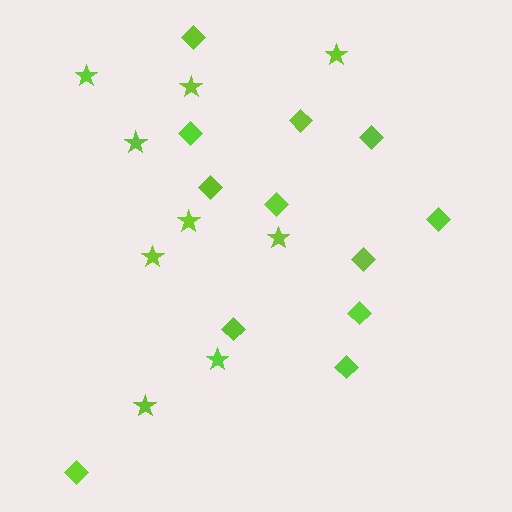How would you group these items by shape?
There are 2 groups: one group of stars (9) and one group of diamonds (12).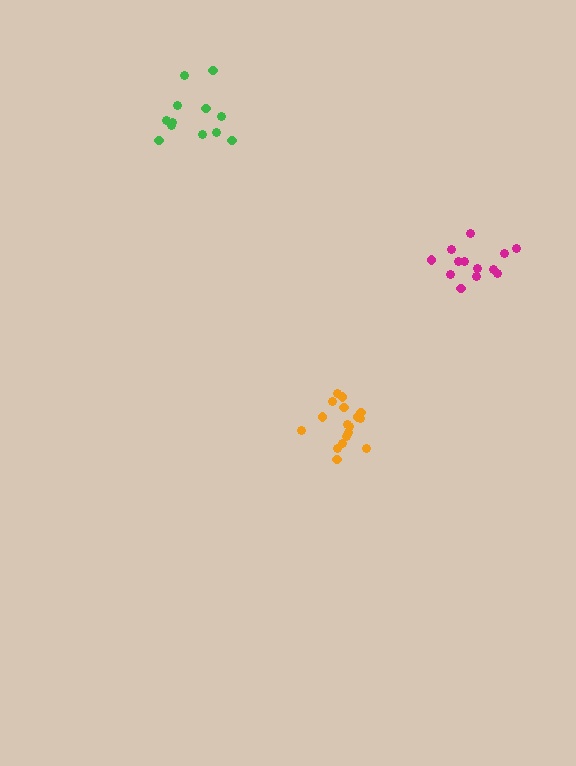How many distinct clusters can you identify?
There are 3 distinct clusters.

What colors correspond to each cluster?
The clusters are colored: green, magenta, orange.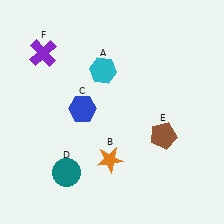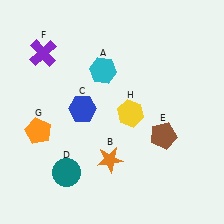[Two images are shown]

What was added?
An orange pentagon (G), a yellow hexagon (H) were added in Image 2.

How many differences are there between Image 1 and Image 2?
There are 2 differences between the two images.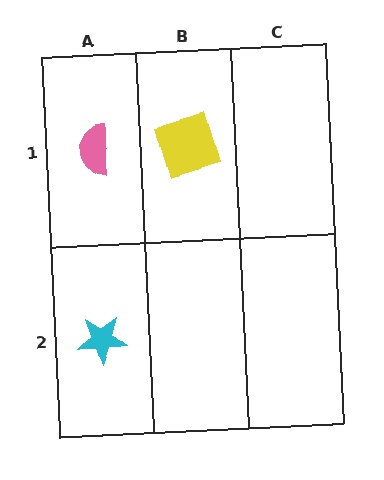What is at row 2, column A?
A cyan star.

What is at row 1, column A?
A pink semicircle.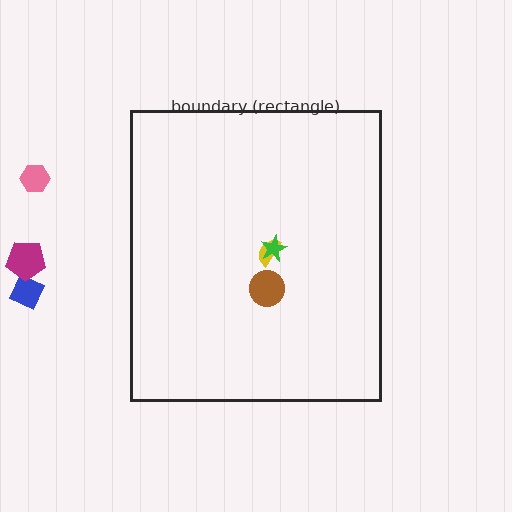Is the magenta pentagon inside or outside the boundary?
Outside.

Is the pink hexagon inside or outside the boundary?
Outside.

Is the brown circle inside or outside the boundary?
Inside.